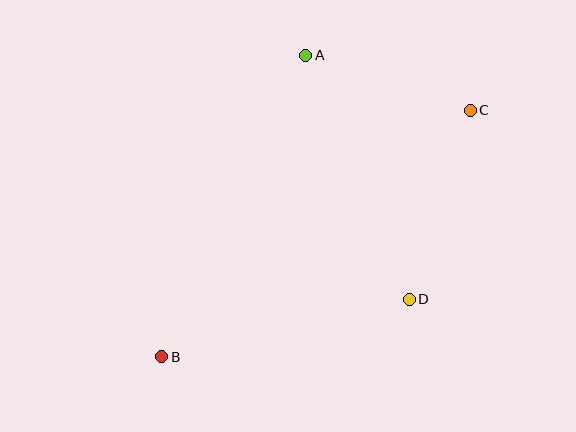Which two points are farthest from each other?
Points B and C are farthest from each other.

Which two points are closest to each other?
Points A and C are closest to each other.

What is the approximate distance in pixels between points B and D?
The distance between B and D is approximately 254 pixels.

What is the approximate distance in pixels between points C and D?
The distance between C and D is approximately 199 pixels.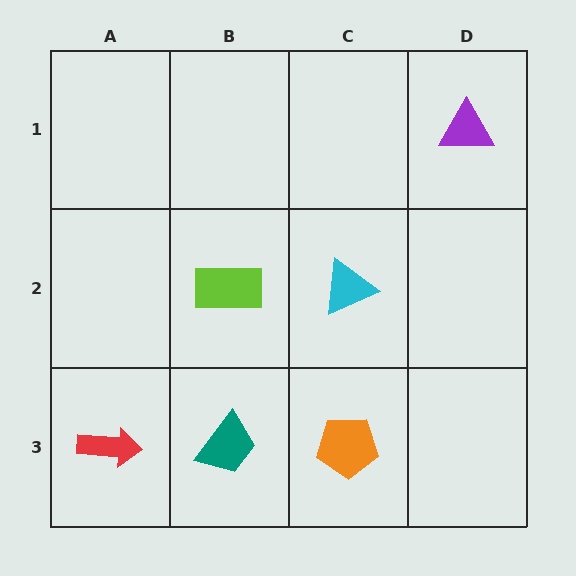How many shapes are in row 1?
1 shape.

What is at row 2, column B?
A lime rectangle.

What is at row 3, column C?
An orange pentagon.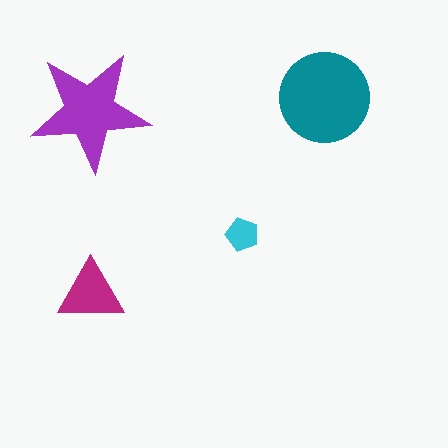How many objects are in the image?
There are 4 objects in the image.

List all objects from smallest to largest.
The cyan pentagon, the magenta triangle, the purple star, the teal circle.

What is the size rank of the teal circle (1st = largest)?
1st.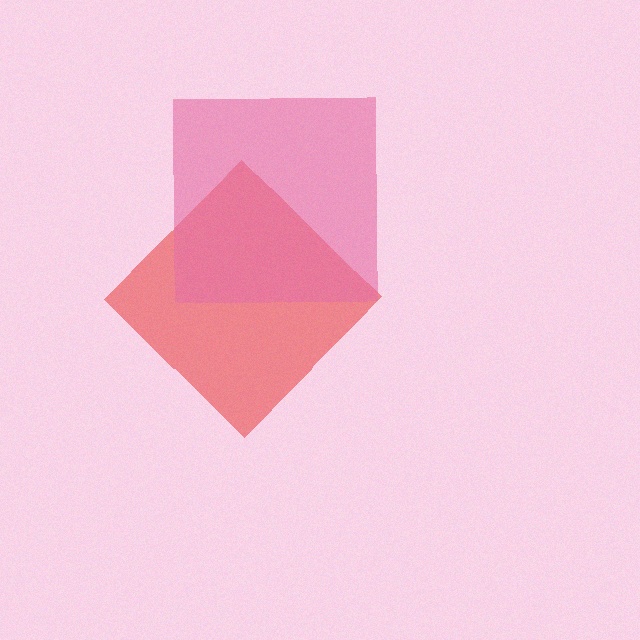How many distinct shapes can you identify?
There are 2 distinct shapes: a red diamond, a pink square.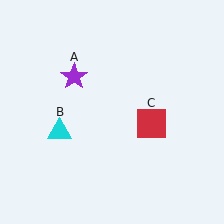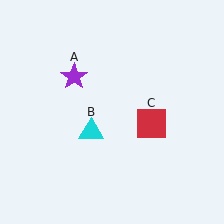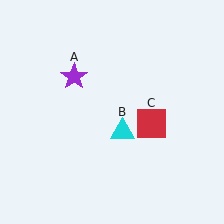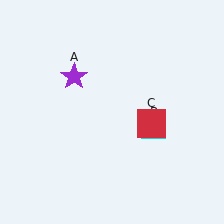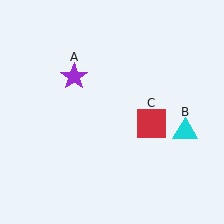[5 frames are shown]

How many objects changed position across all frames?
1 object changed position: cyan triangle (object B).